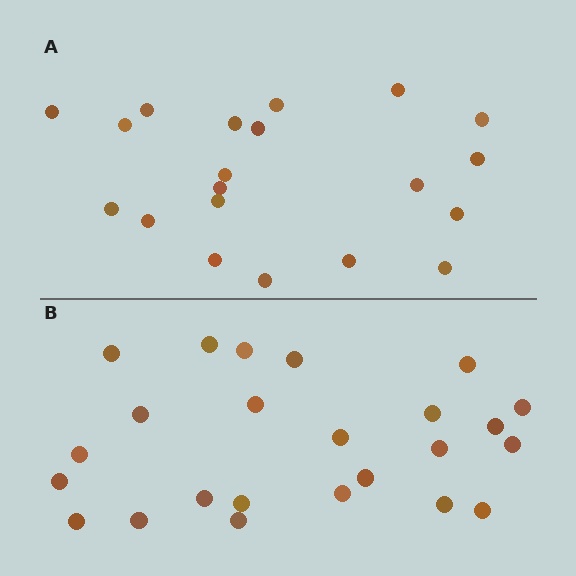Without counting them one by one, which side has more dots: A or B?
Region B (the bottom region) has more dots.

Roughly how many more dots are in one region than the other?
Region B has about 4 more dots than region A.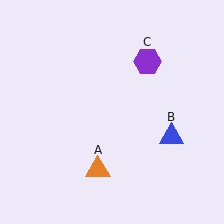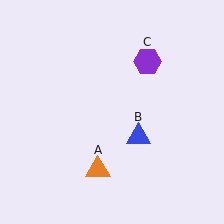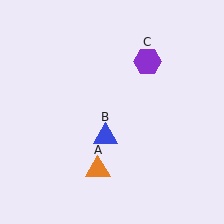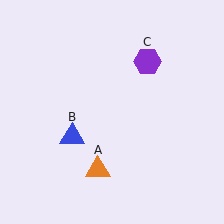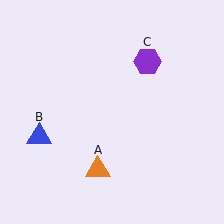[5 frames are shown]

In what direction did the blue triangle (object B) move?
The blue triangle (object B) moved left.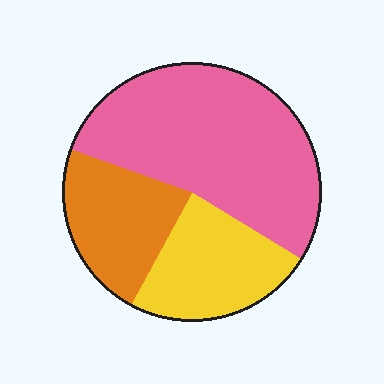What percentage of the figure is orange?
Orange covers roughly 25% of the figure.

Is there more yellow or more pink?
Pink.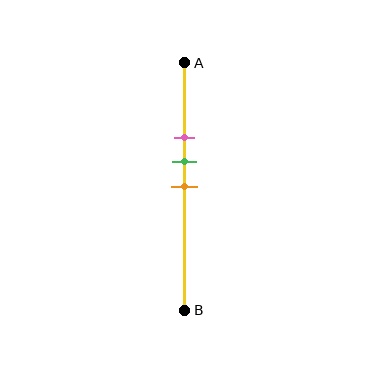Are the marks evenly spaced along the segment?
Yes, the marks are approximately evenly spaced.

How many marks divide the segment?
There are 3 marks dividing the segment.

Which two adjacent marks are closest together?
The green and orange marks are the closest adjacent pair.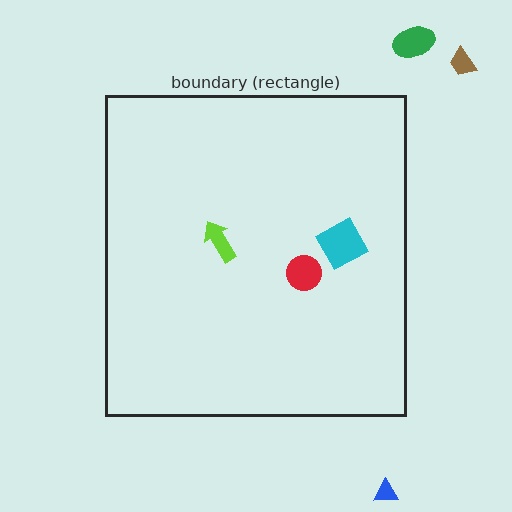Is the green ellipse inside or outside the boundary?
Outside.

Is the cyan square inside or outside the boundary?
Inside.